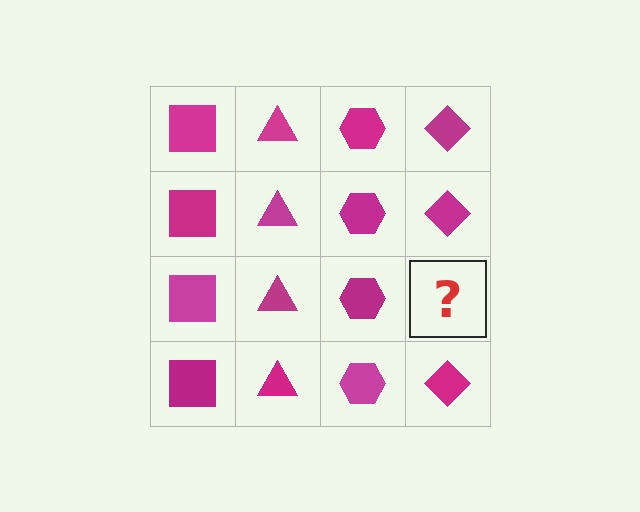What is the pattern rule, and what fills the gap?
The rule is that each column has a consistent shape. The gap should be filled with a magenta diamond.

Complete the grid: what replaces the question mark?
The question mark should be replaced with a magenta diamond.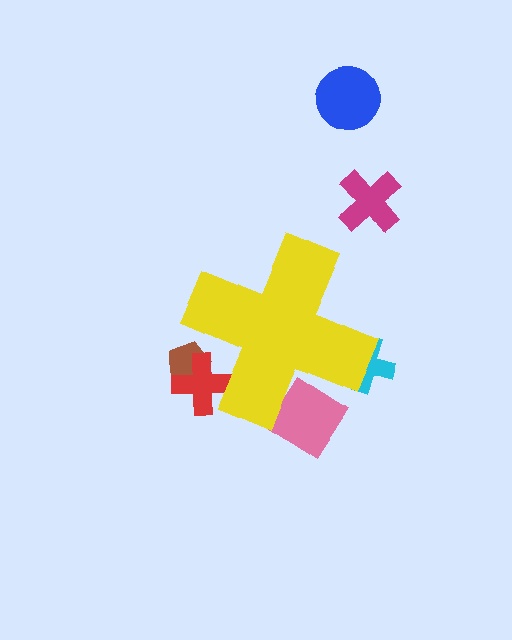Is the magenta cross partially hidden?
No, the magenta cross is fully visible.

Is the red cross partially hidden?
Yes, the red cross is partially hidden behind the yellow cross.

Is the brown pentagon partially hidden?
Yes, the brown pentagon is partially hidden behind the yellow cross.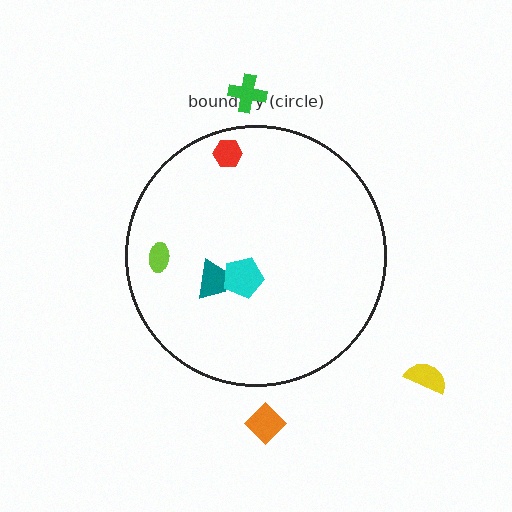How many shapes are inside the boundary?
4 inside, 3 outside.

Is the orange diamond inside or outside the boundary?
Outside.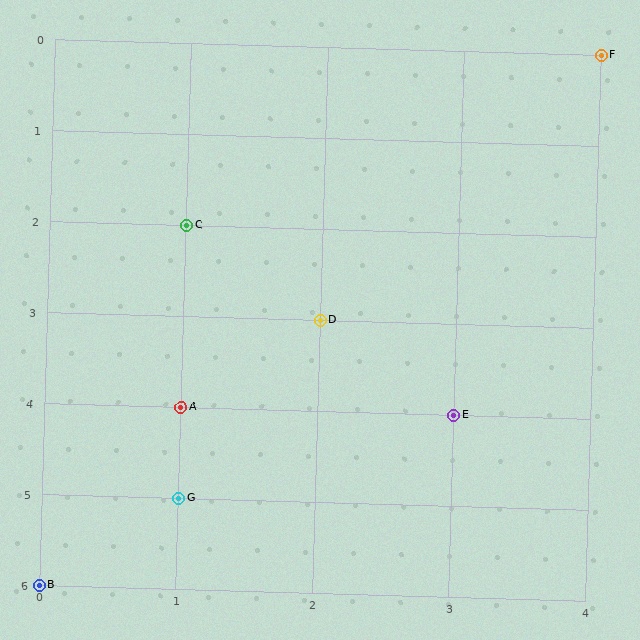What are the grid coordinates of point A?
Point A is at grid coordinates (1, 4).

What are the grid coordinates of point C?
Point C is at grid coordinates (1, 2).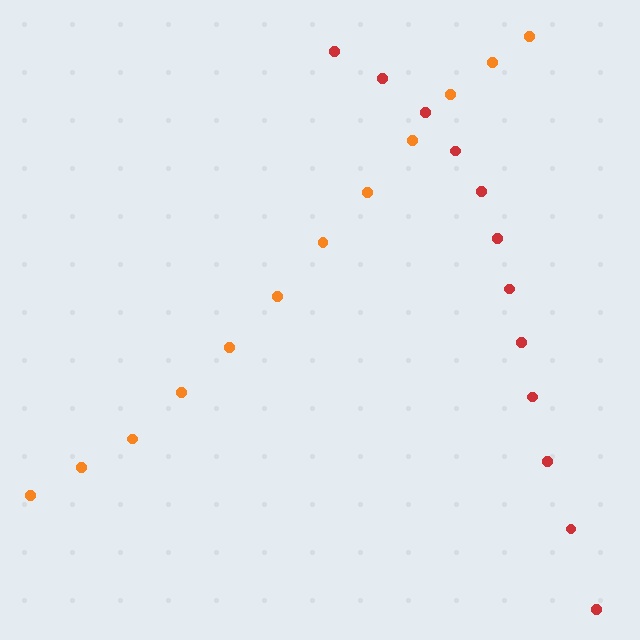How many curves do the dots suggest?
There are 2 distinct paths.